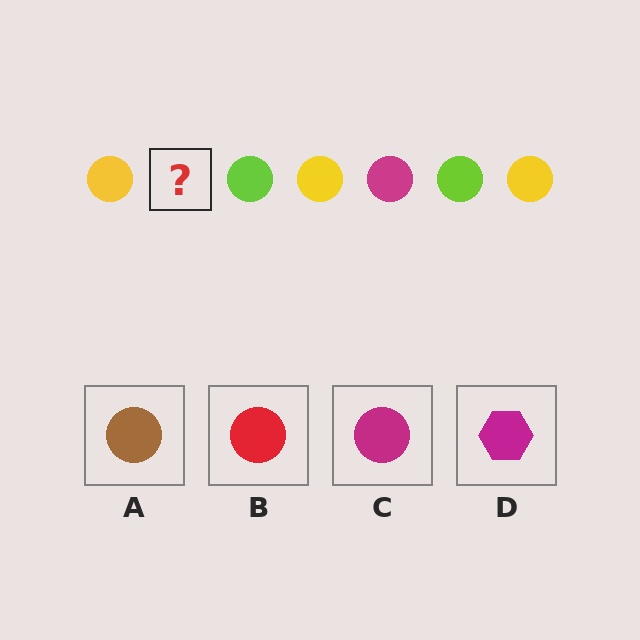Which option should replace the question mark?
Option C.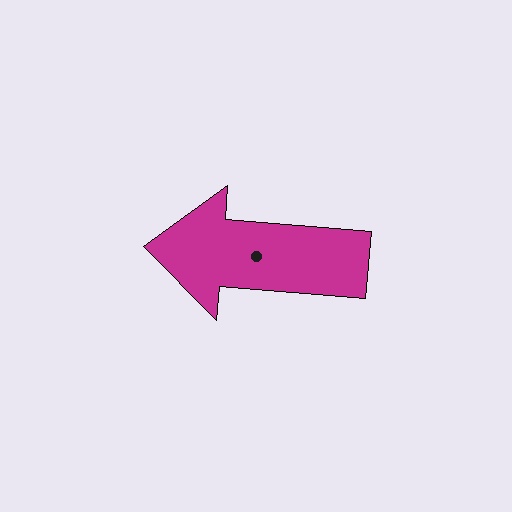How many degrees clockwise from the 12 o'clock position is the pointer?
Approximately 275 degrees.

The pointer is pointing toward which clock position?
Roughly 9 o'clock.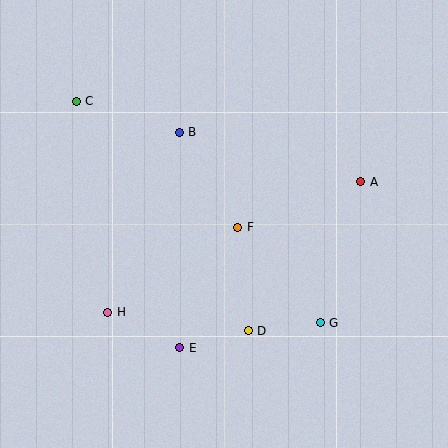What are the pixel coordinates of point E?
Point E is at (180, 348).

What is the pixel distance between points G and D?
The distance between G and D is 73 pixels.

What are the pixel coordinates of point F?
Point F is at (238, 227).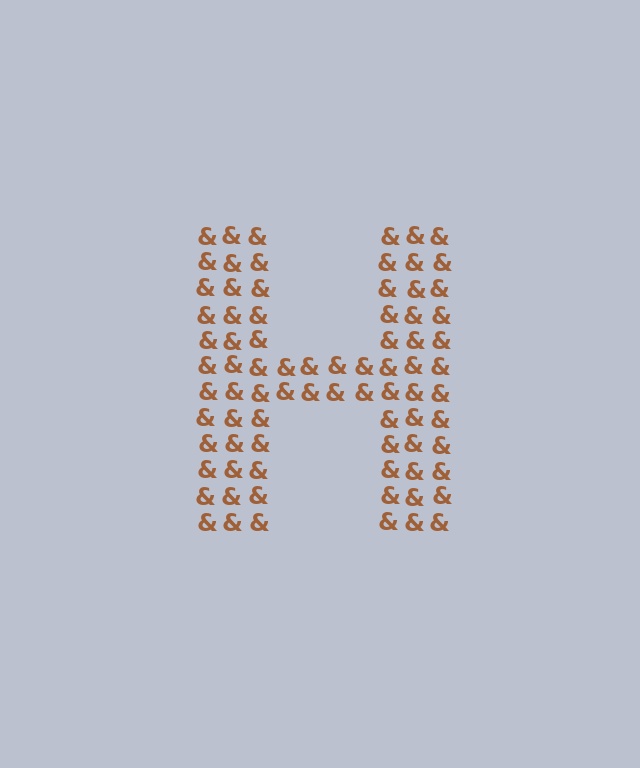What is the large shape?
The large shape is the letter H.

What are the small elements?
The small elements are ampersands.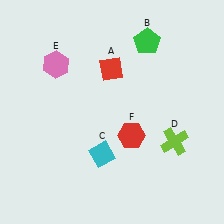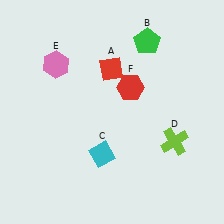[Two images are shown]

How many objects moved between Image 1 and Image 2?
1 object moved between the two images.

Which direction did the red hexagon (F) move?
The red hexagon (F) moved up.